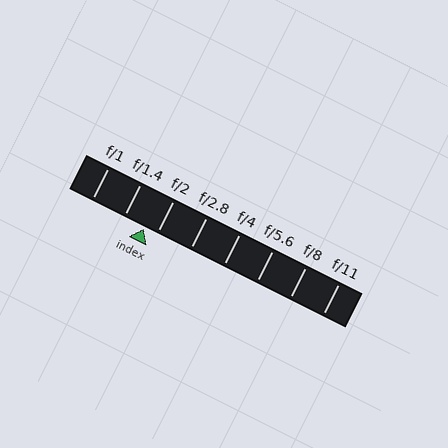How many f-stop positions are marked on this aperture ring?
There are 8 f-stop positions marked.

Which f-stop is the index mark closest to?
The index mark is closest to f/2.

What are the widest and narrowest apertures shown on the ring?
The widest aperture shown is f/1 and the narrowest is f/11.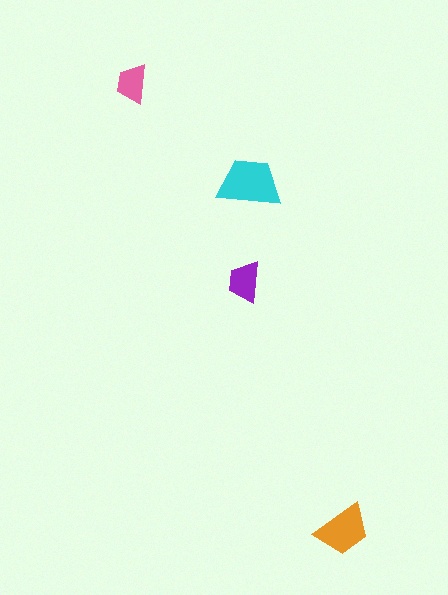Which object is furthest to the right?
The orange trapezoid is rightmost.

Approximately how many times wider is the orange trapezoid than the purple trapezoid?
About 1.5 times wider.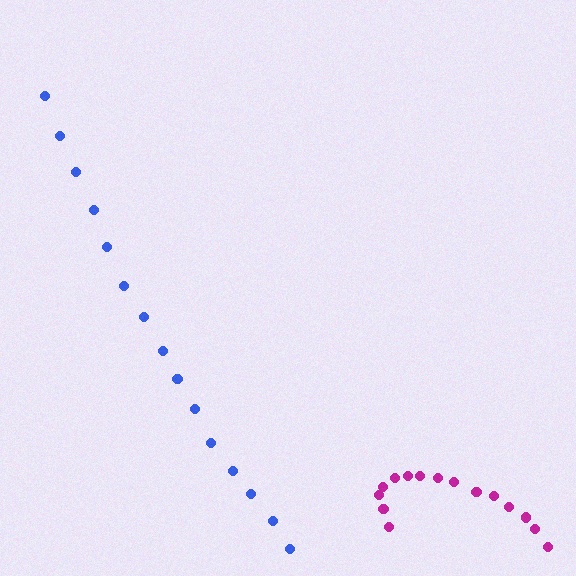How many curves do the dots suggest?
There are 2 distinct paths.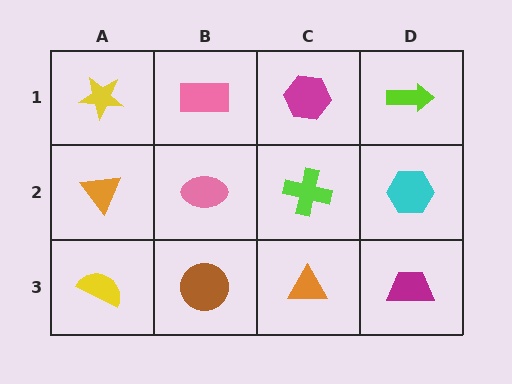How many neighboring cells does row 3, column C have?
3.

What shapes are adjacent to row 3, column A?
An orange triangle (row 2, column A), a brown circle (row 3, column B).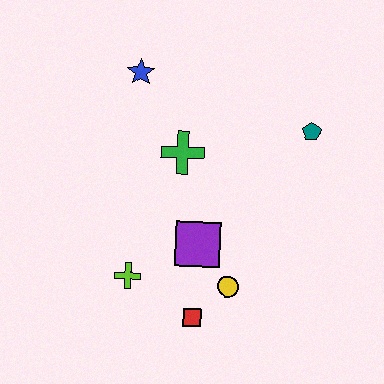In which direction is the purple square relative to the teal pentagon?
The purple square is below the teal pentagon.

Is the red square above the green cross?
No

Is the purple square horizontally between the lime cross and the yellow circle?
Yes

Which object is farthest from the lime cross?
The teal pentagon is farthest from the lime cross.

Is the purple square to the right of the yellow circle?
No